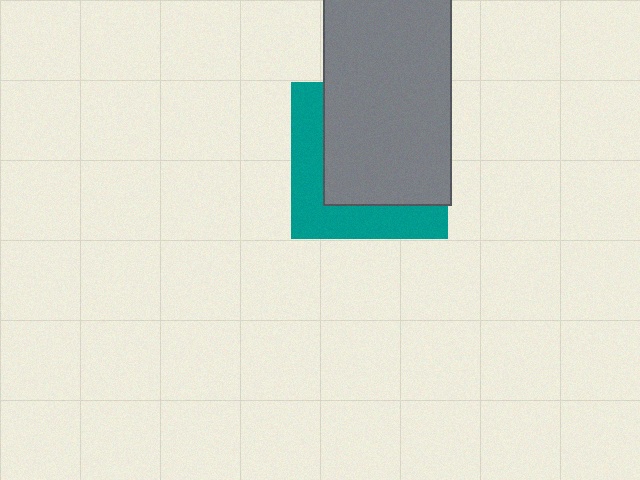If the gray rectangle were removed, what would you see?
You would see the complete teal square.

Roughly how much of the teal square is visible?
A small part of it is visible (roughly 38%).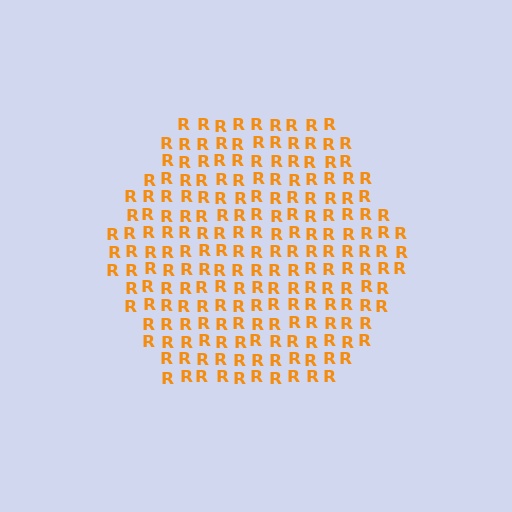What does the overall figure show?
The overall figure shows a hexagon.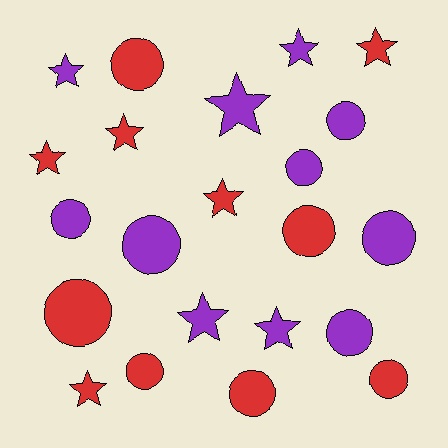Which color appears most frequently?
Purple, with 11 objects.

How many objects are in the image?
There are 22 objects.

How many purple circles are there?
There are 6 purple circles.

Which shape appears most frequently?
Circle, with 12 objects.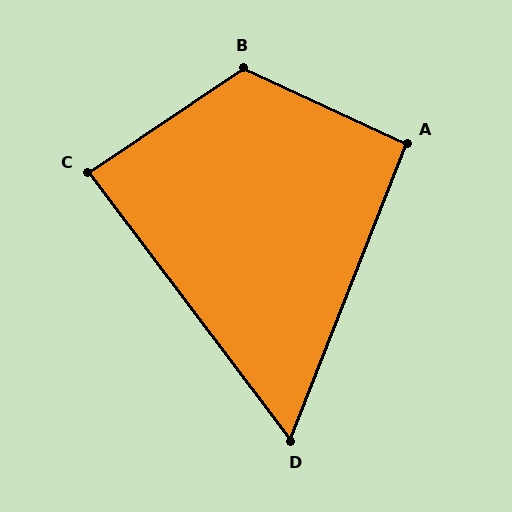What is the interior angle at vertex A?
Approximately 93 degrees (approximately right).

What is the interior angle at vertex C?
Approximately 87 degrees (approximately right).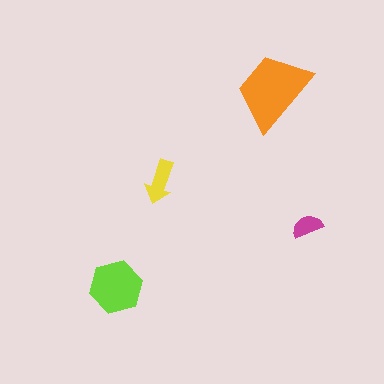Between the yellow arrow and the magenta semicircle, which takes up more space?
The yellow arrow.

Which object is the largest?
The orange trapezoid.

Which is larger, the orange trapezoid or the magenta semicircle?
The orange trapezoid.